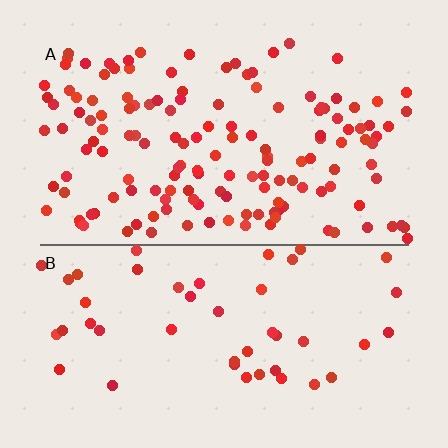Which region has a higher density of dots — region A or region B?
A (the top).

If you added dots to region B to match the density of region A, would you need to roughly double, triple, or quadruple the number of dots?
Approximately triple.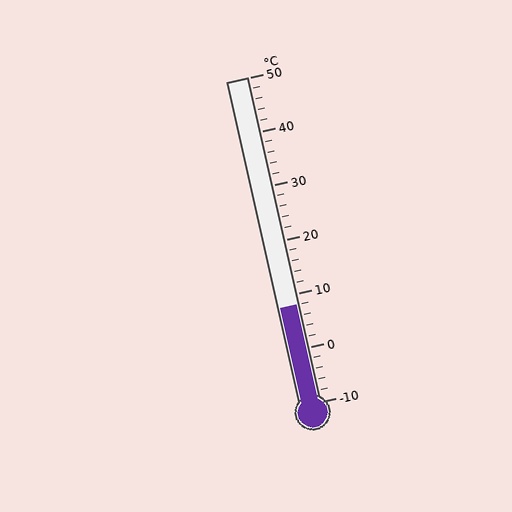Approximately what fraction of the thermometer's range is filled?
The thermometer is filled to approximately 30% of its range.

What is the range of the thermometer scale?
The thermometer scale ranges from -10°C to 50°C.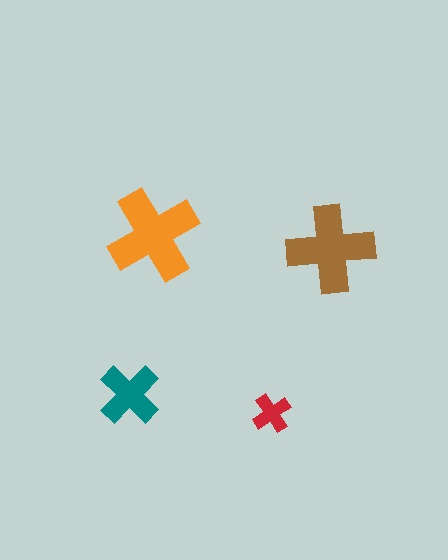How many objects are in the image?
There are 4 objects in the image.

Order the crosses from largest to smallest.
the orange one, the brown one, the teal one, the red one.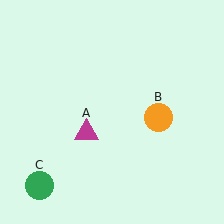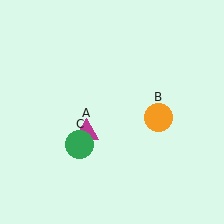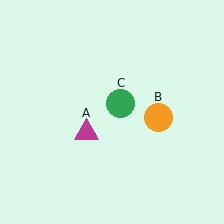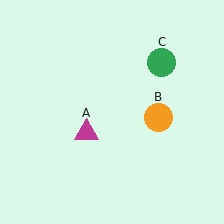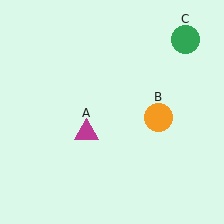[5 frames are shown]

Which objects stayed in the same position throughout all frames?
Magenta triangle (object A) and orange circle (object B) remained stationary.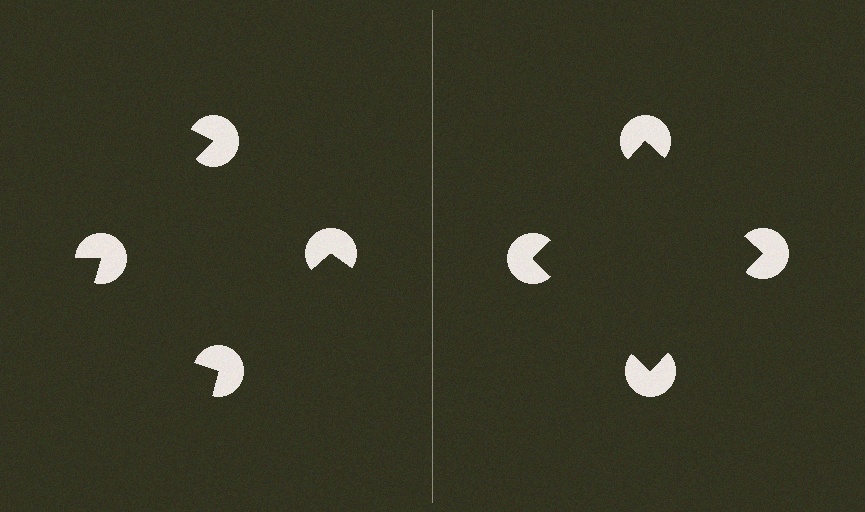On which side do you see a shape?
An illusory square appears on the right side. On the left side the wedge cuts are rotated, so no coherent shape forms.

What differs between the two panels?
The pac-man discs are positioned identically on both sides; only the wedge orientations differ. On the right they align to a square; on the left they are misaligned.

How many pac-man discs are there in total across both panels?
8 — 4 on each side.